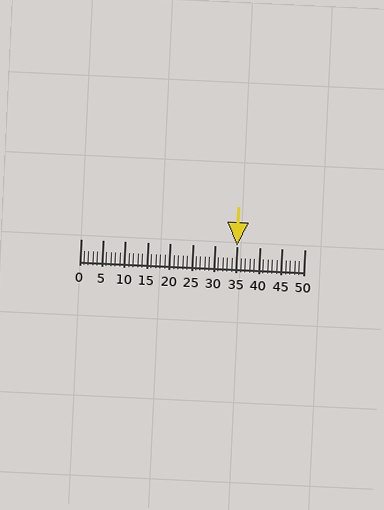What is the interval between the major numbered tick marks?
The major tick marks are spaced 5 units apart.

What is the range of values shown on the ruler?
The ruler shows values from 0 to 50.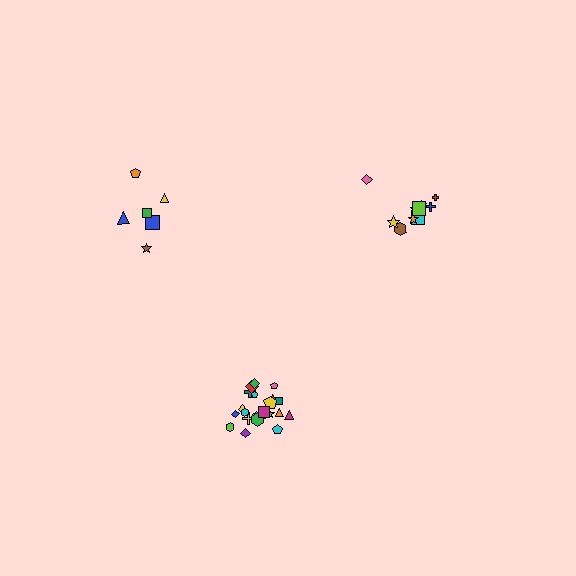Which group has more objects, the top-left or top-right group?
The top-right group.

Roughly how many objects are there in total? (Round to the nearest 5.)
Roughly 40 objects in total.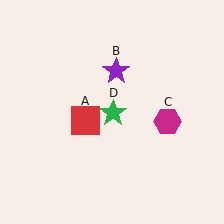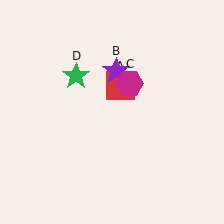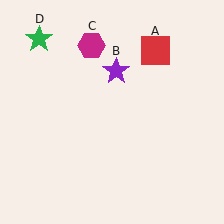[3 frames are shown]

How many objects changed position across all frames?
3 objects changed position: red square (object A), magenta hexagon (object C), green star (object D).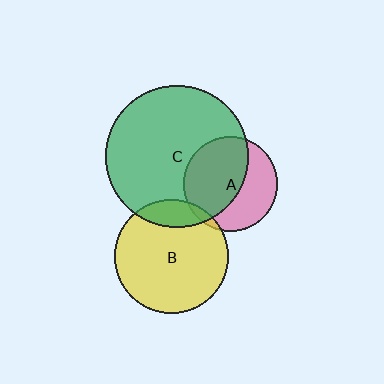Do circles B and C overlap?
Yes.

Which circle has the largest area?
Circle C (green).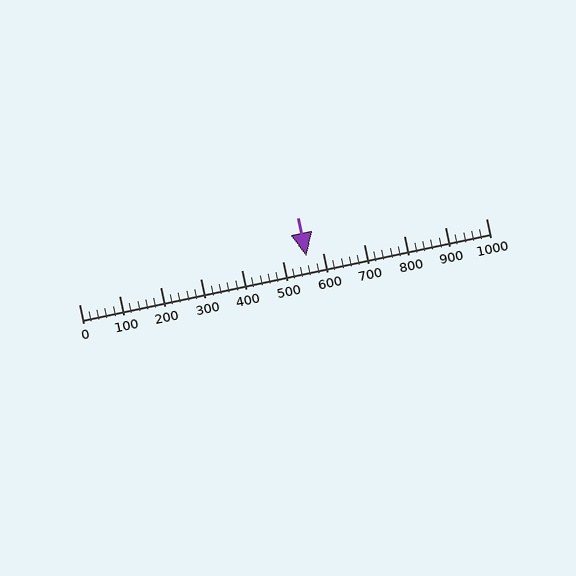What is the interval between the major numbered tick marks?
The major tick marks are spaced 100 units apart.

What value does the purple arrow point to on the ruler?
The purple arrow points to approximately 560.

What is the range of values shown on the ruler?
The ruler shows values from 0 to 1000.